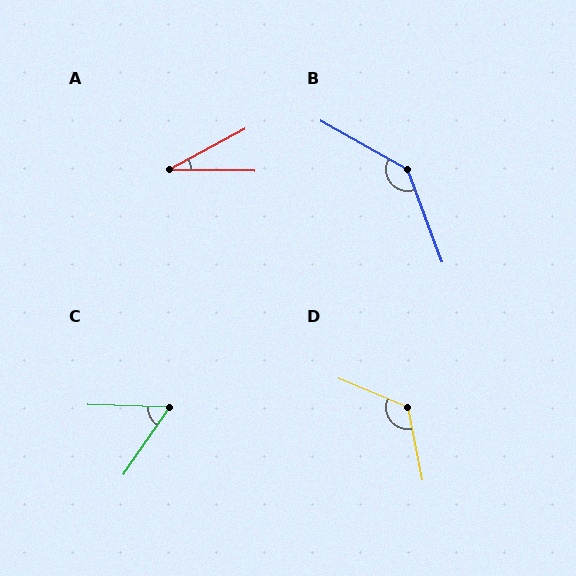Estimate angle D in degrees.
Approximately 124 degrees.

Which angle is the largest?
B, at approximately 140 degrees.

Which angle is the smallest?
A, at approximately 29 degrees.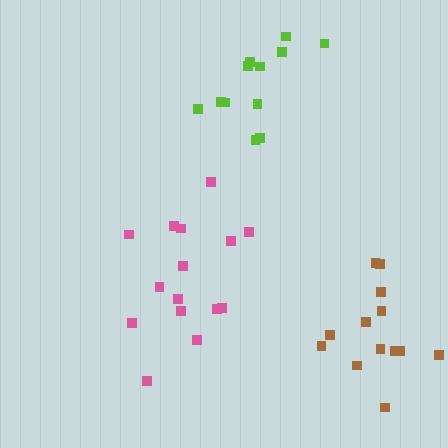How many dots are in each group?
Group 1: 12 dots, Group 2: 13 dots, Group 3: 15 dots (40 total).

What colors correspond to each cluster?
The clusters are colored: lime, brown, pink.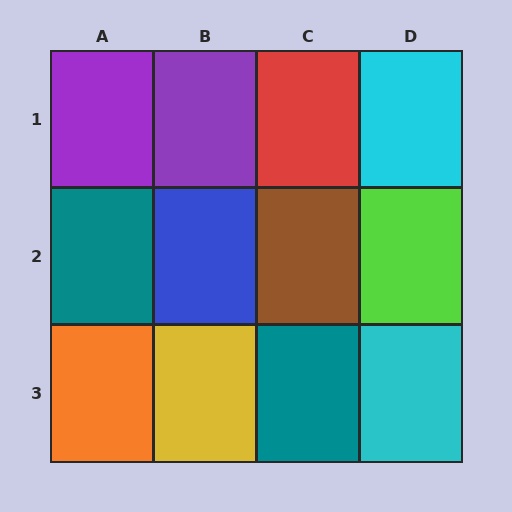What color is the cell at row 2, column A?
Teal.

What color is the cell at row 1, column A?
Purple.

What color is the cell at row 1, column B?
Purple.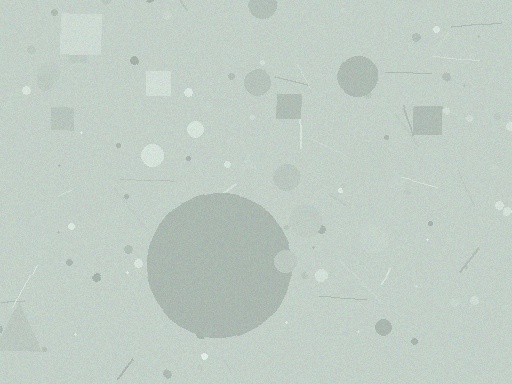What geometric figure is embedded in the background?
A circle is embedded in the background.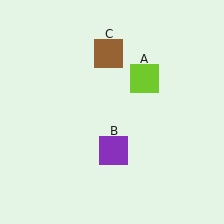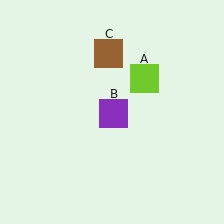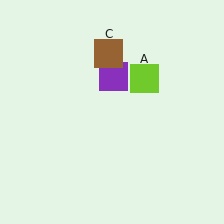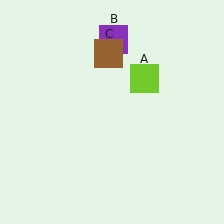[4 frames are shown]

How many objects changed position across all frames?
1 object changed position: purple square (object B).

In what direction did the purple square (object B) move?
The purple square (object B) moved up.